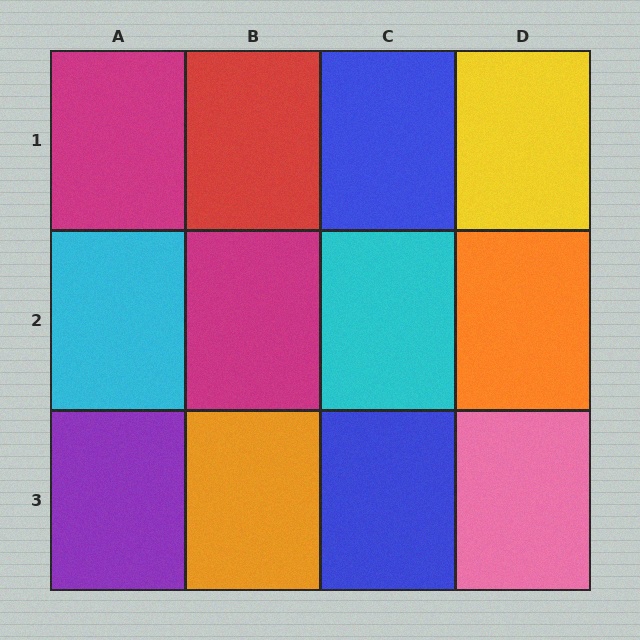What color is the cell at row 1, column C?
Blue.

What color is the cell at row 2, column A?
Cyan.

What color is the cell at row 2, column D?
Orange.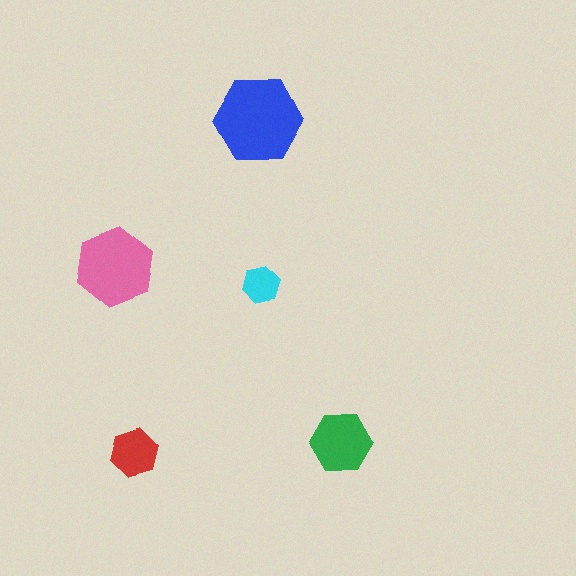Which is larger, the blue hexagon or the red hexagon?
The blue one.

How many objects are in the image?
There are 5 objects in the image.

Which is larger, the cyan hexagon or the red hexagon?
The red one.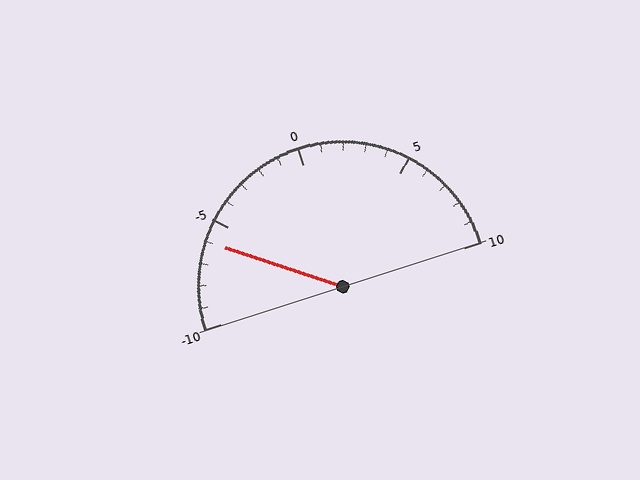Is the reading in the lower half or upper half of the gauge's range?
The reading is in the lower half of the range (-10 to 10).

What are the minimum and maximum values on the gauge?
The gauge ranges from -10 to 10.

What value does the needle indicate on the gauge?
The needle indicates approximately -6.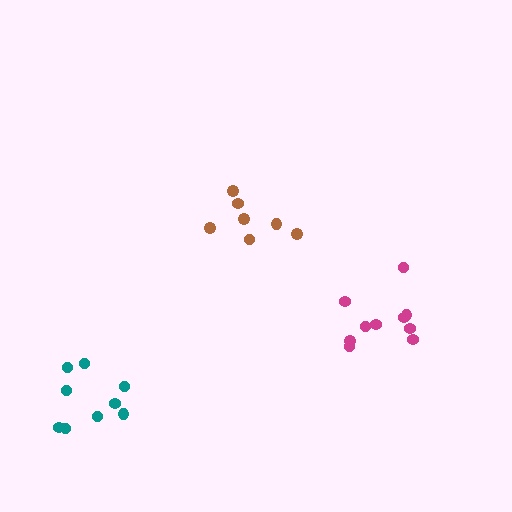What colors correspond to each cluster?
The clusters are colored: brown, teal, magenta.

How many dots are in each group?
Group 1: 7 dots, Group 2: 9 dots, Group 3: 10 dots (26 total).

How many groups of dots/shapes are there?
There are 3 groups.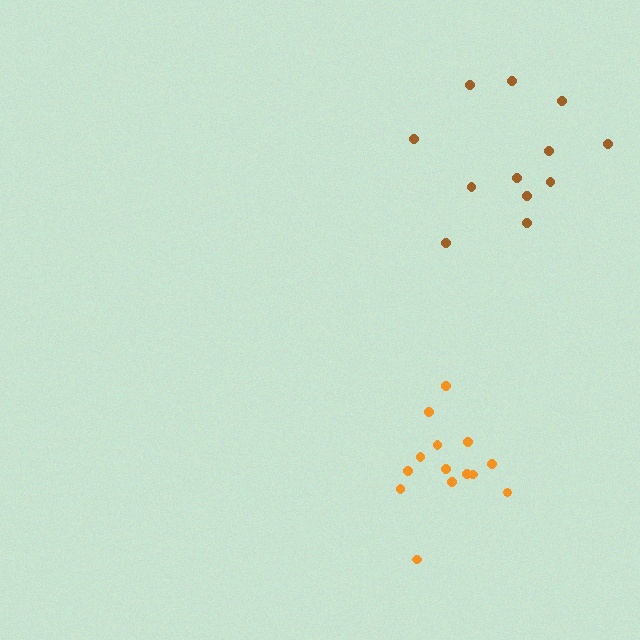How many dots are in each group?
Group 1: 12 dots, Group 2: 14 dots (26 total).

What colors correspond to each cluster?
The clusters are colored: brown, orange.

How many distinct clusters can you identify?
There are 2 distinct clusters.